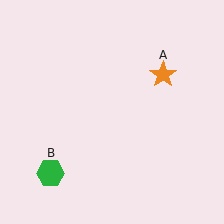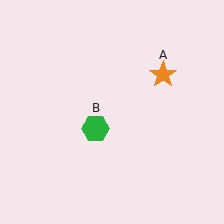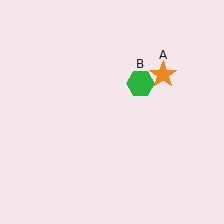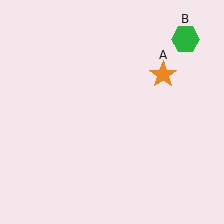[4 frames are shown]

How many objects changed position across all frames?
1 object changed position: green hexagon (object B).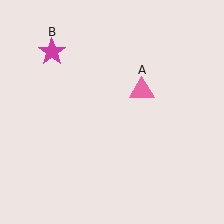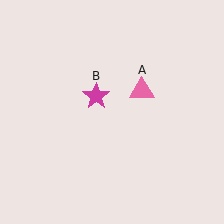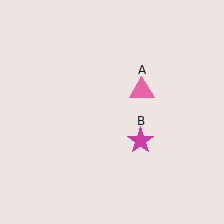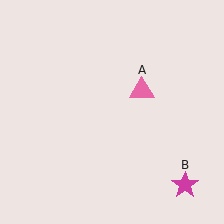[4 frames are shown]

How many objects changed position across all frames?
1 object changed position: magenta star (object B).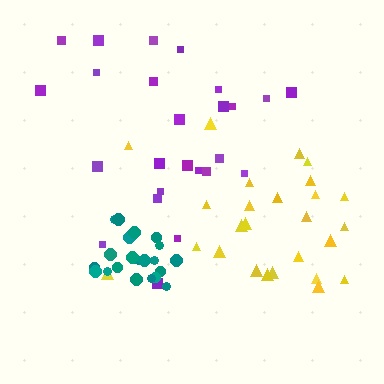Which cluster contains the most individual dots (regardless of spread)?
Yellow (26).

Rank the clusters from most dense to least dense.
teal, yellow, purple.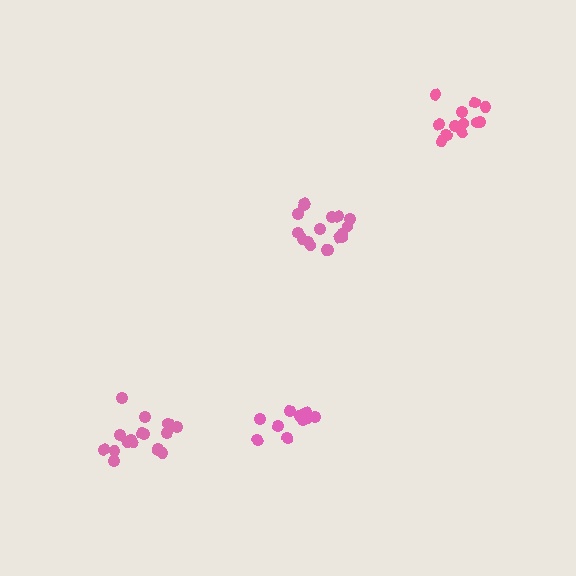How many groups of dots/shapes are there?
There are 4 groups.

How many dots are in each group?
Group 1: 17 dots, Group 2: 12 dots, Group 3: 11 dots, Group 4: 17 dots (57 total).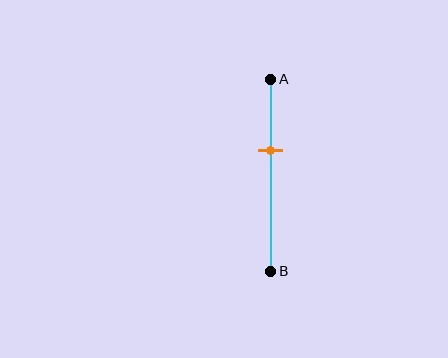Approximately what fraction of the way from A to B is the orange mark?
The orange mark is approximately 35% of the way from A to B.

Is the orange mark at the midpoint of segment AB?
No, the mark is at about 35% from A, not at the 50% midpoint.